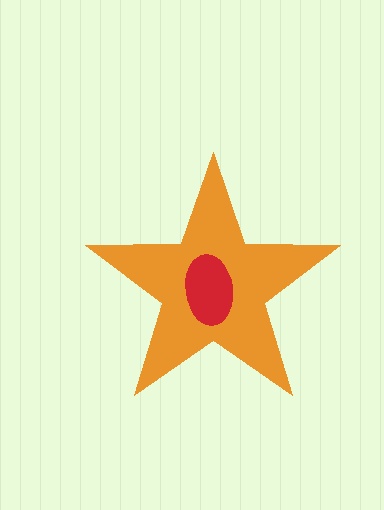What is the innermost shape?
The red ellipse.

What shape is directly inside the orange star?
The red ellipse.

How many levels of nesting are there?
2.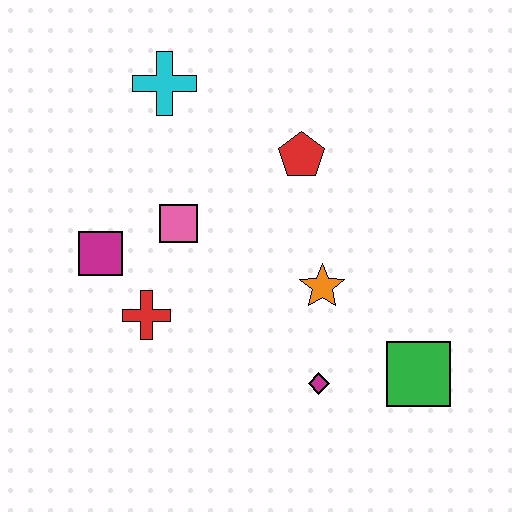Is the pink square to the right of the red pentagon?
No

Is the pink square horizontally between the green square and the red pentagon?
No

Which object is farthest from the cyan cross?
The green square is farthest from the cyan cross.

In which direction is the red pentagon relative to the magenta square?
The red pentagon is to the right of the magenta square.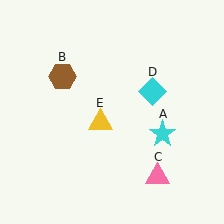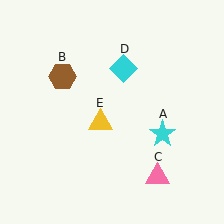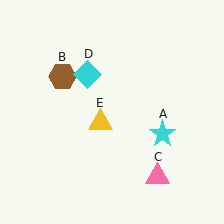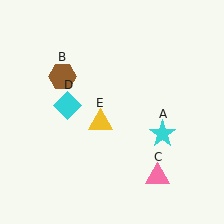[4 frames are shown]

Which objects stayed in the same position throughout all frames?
Cyan star (object A) and brown hexagon (object B) and pink triangle (object C) and yellow triangle (object E) remained stationary.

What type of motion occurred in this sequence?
The cyan diamond (object D) rotated counterclockwise around the center of the scene.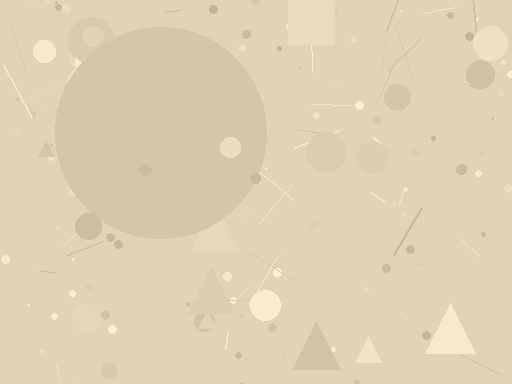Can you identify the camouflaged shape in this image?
The camouflaged shape is a circle.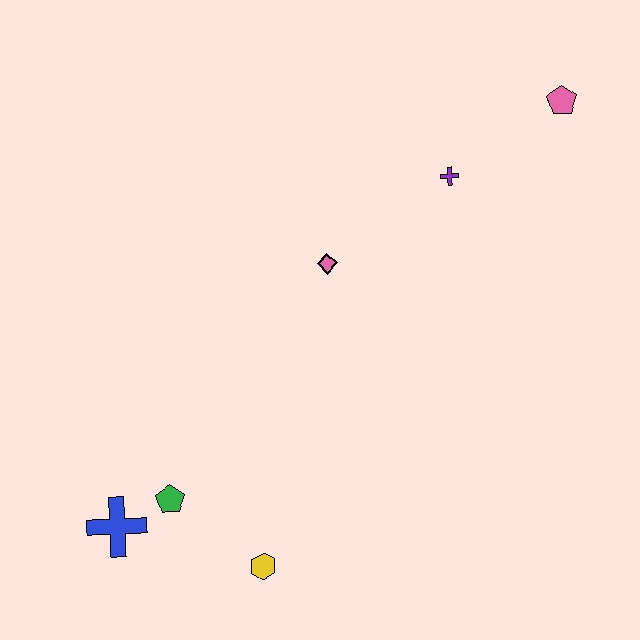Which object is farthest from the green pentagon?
The pink pentagon is farthest from the green pentagon.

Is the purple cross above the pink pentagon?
No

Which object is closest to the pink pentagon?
The purple cross is closest to the pink pentagon.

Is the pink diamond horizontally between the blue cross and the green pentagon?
No